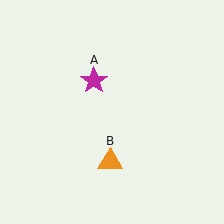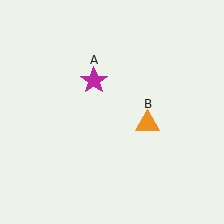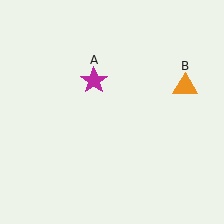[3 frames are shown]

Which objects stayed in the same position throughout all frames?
Magenta star (object A) remained stationary.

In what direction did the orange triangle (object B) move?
The orange triangle (object B) moved up and to the right.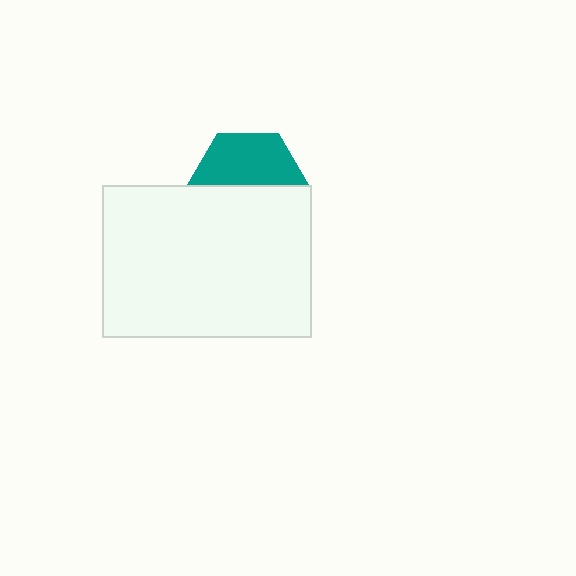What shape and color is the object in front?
The object in front is a white rectangle.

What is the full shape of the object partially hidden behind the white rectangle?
The partially hidden object is a teal hexagon.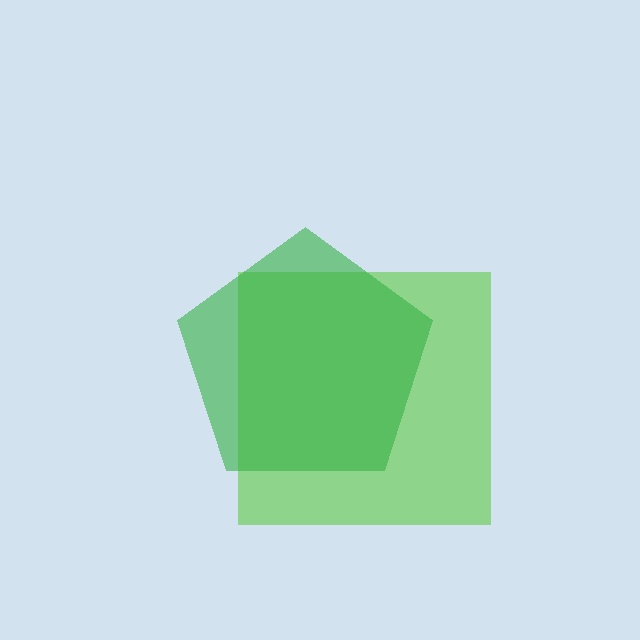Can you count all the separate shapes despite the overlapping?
Yes, there are 2 separate shapes.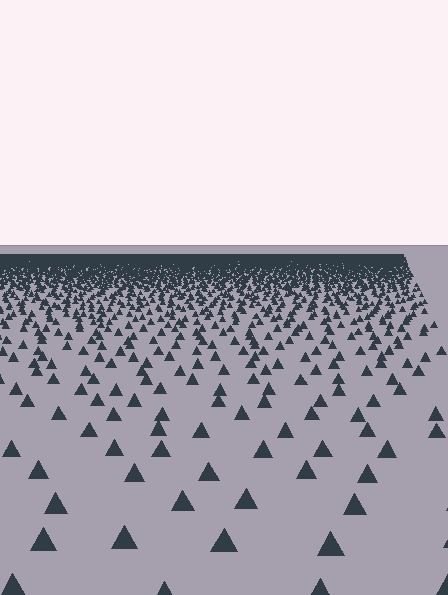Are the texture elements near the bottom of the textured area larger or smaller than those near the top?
Larger. Near the bottom, elements are closer to the viewer and appear at a bigger on-screen size.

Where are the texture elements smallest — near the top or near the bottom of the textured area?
Near the top.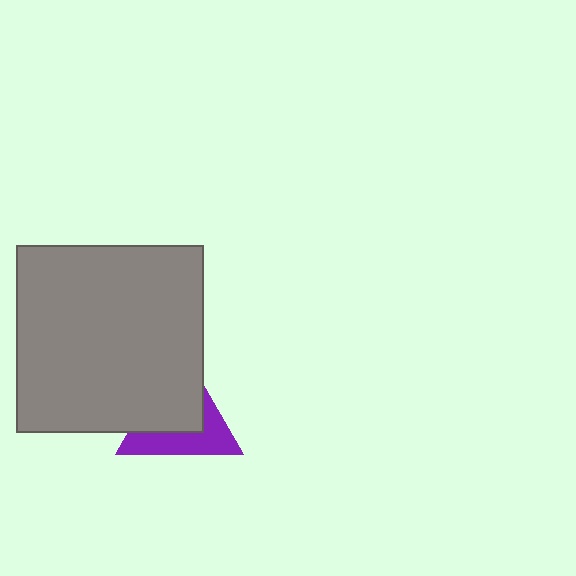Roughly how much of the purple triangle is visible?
A small part of it is visible (roughly 45%).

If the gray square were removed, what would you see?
You would see the complete purple triangle.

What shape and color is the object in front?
The object in front is a gray square.